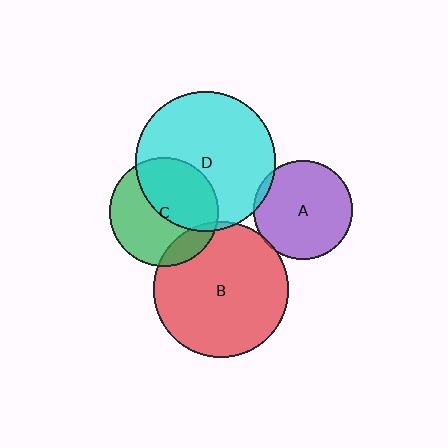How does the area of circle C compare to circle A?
Approximately 1.2 times.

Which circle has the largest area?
Circle D (cyan).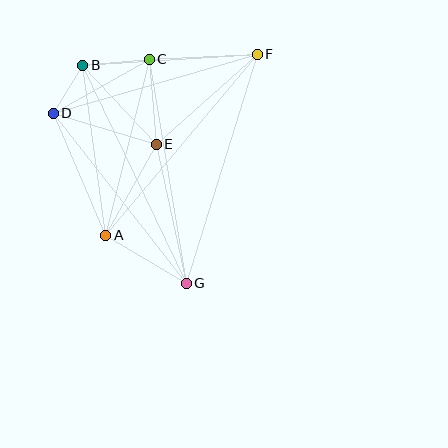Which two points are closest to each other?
Points B and D are closest to each other.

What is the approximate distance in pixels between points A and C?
The distance between A and C is approximately 181 pixels.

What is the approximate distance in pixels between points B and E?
The distance between B and E is approximately 108 pixels.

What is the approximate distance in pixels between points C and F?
The distance between C and F is approximately 108 pixels.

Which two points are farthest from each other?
Points B and G are farthest from each other.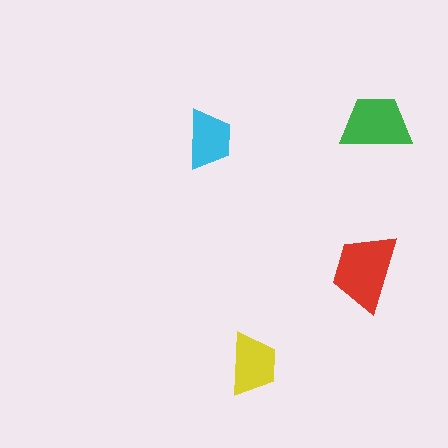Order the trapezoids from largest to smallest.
the red one, the green one, the yellow one, the cyan one.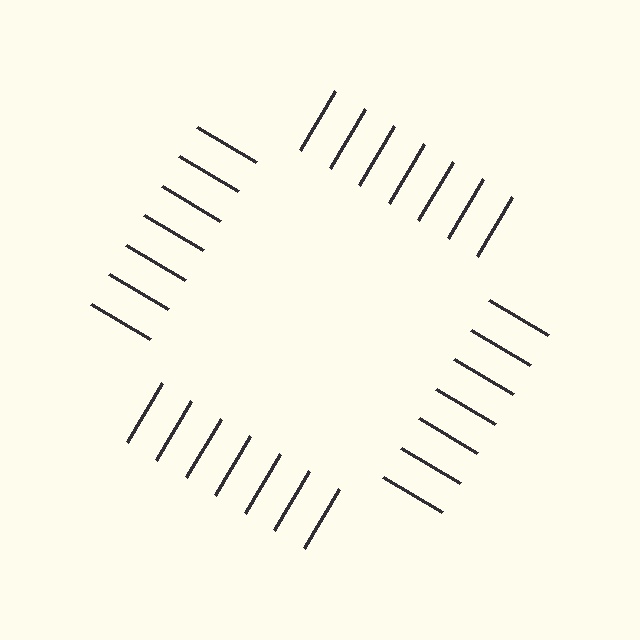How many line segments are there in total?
28 — 7 along each of the 4 edges.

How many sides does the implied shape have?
4 sides — the line-ends trace a square.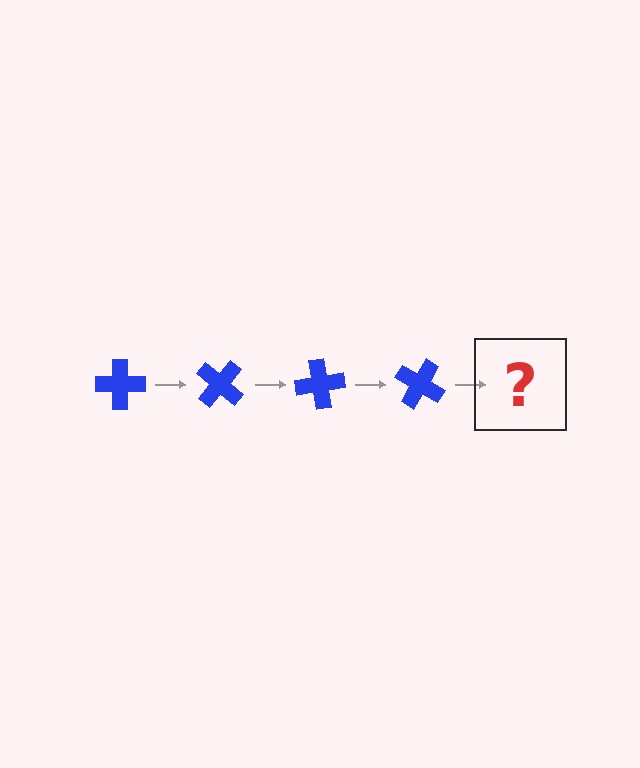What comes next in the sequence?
The next element should be a blue cross rotated 160 degrees.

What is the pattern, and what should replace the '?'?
The pattern is that the cross rotates 40 degrees each step. The '?' should be a blue cross rotated 160 degrees.